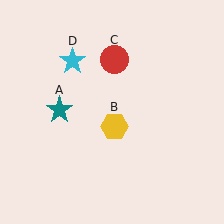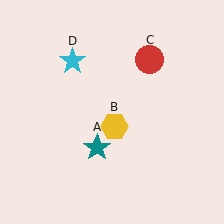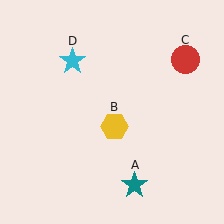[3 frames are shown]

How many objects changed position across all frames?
2 objects changed position: teal star (object A), red circle (object C).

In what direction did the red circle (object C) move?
The red circle (object C) moved right.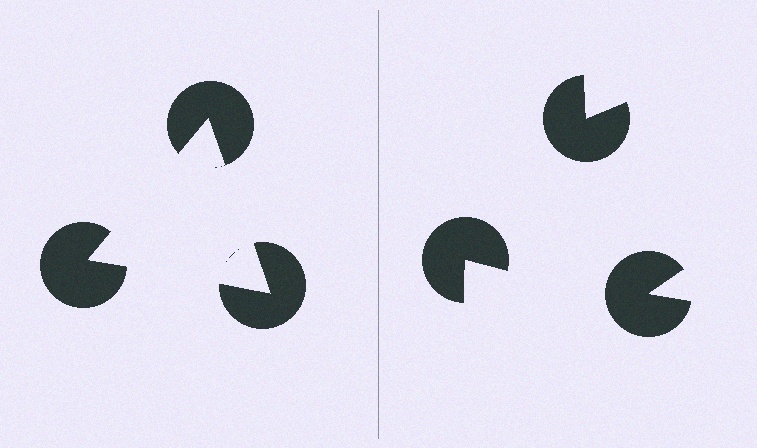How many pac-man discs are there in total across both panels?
6 — 3 on each side.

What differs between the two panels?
The pac-man discs are positioned identically on both sides; only the wedge orientations differ. On the left they align to a triangle; on the right they are misaligned.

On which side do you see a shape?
An illusory triangle appears on the left side. On the right side the wedge cuts are rotated, so no coherent shape forms.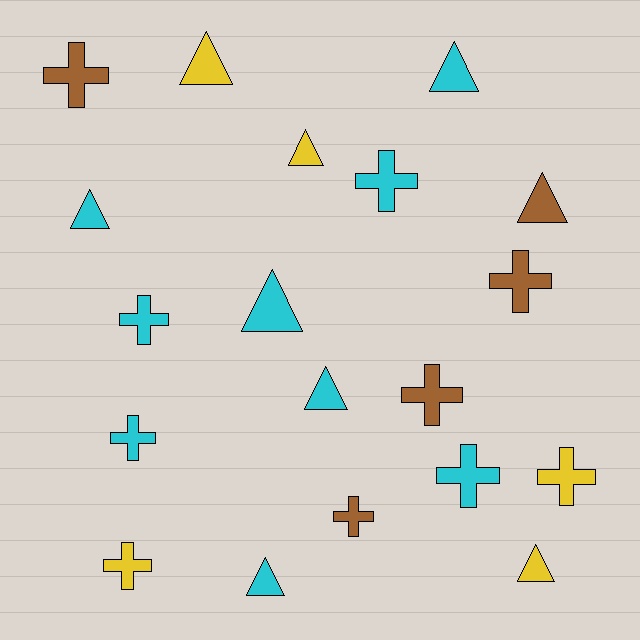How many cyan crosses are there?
There are 4 cyan crosses.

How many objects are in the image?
There are 19 objects.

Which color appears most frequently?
Cyan, with 9 objects.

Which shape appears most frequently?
Cross, with 10 objects.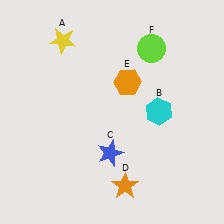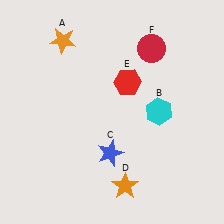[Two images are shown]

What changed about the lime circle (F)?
In Image 1, F is lime. In Image 2, it changed to red.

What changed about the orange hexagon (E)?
In Image 1, E is orange. In Image 2, it changed to red.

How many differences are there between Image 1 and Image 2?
There are 3 differences between the two images.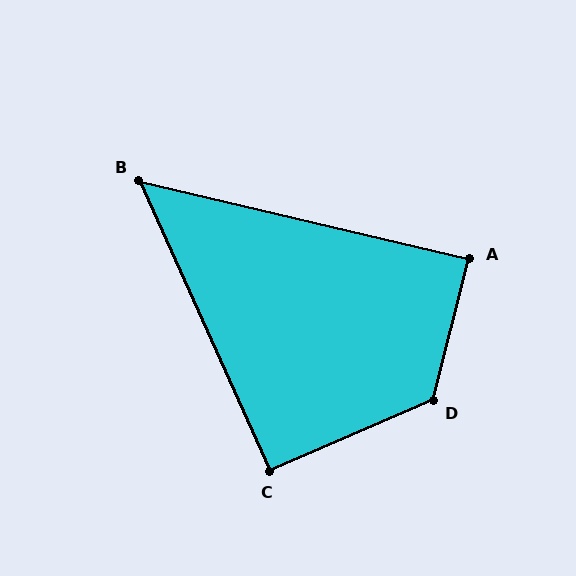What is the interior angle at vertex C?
Approximately 91 degrees (approximately right).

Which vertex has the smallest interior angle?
B, at approximately 53 degrees.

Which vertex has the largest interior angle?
D, at approximately 127 degrees.